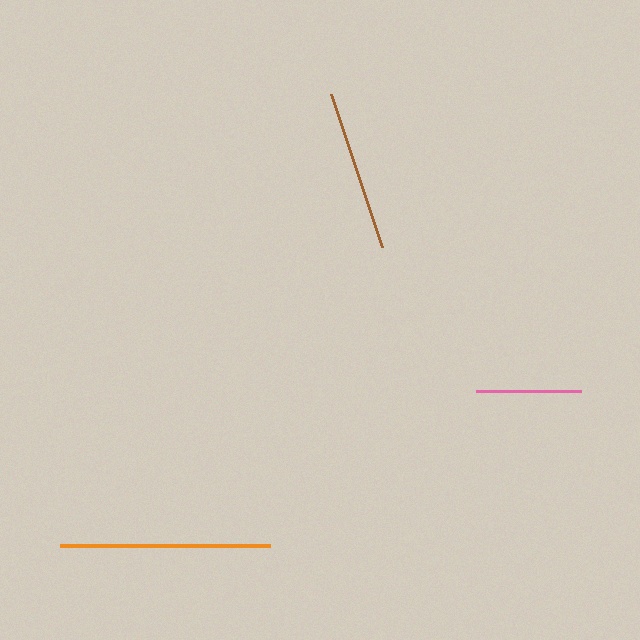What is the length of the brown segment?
The brown segment is approximately 161 pixels long.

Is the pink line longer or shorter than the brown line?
The brown line is longer than the pink line.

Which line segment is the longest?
The orange line is the longest at approximately 211 pixels.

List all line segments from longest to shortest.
From longest to shortest: orange, brown, pink.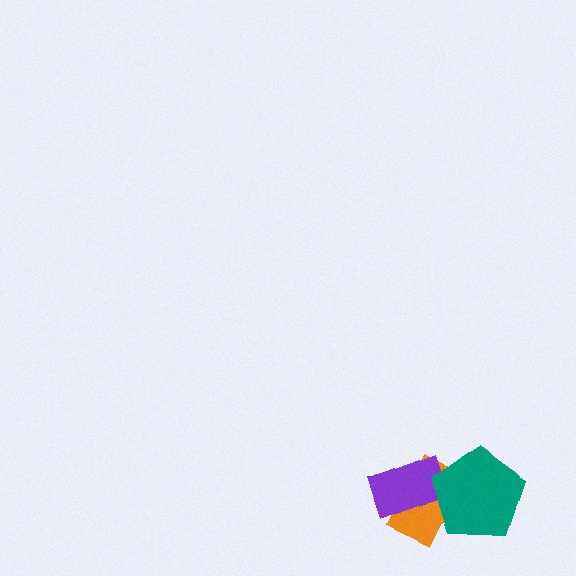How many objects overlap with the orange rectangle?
2 objects overlap with the orange rectangle.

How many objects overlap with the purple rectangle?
2 objects overlap with the purple rectangle.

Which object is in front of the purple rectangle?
The teal pentagon is in front of the purple rectangle.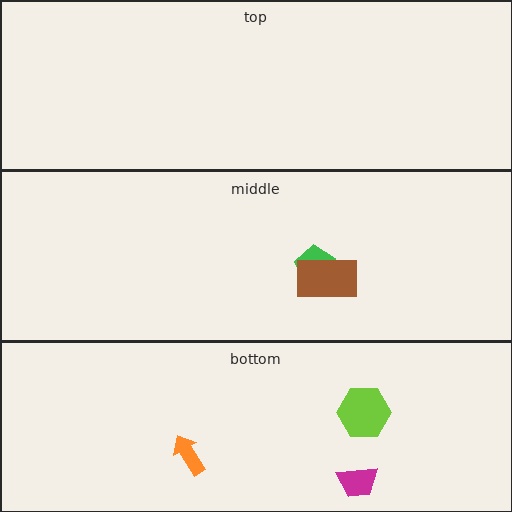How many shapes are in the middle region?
2.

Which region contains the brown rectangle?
The middle region.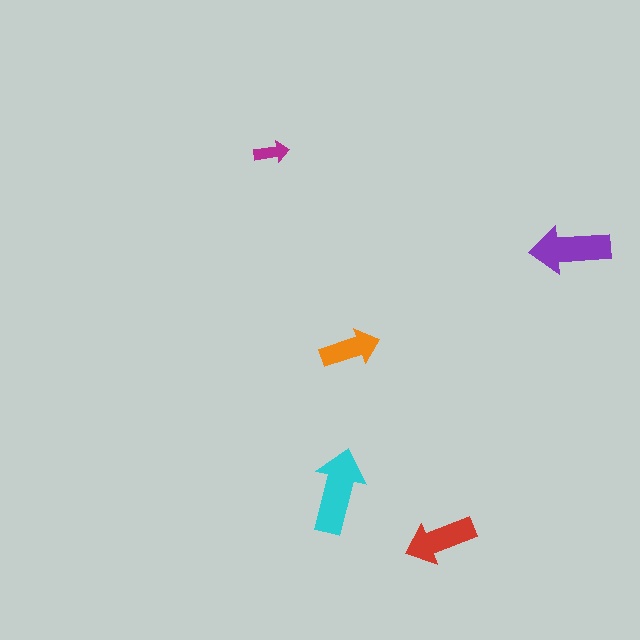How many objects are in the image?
There are 5 objects in the image.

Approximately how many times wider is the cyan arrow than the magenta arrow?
About 2.5 times wider.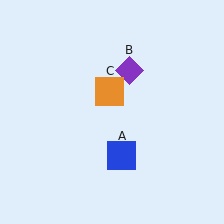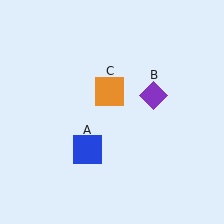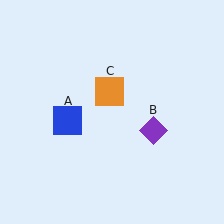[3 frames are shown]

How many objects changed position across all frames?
2 objects changed position: blue square (object A), purple diamond (object B).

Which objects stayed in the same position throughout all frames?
Orange square (object C) remained stationary.